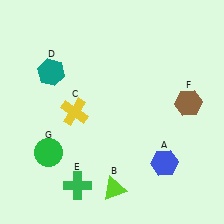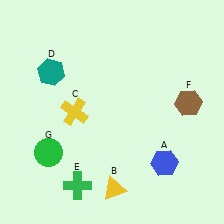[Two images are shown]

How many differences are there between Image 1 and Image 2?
There is 1 difference between the two images.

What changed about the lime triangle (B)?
In Image 1, B is lime. In Image 2, it changed to yellow.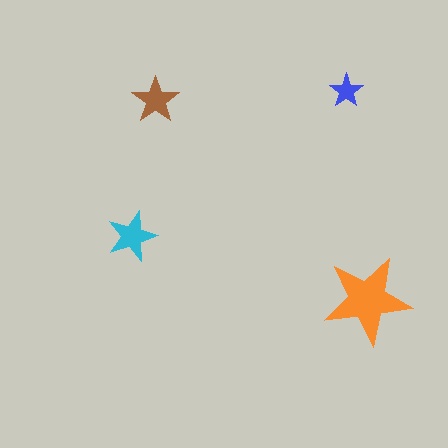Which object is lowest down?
The orange star is bottommost.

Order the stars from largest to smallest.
the orange one, the cyan one, the brown one, the blue one.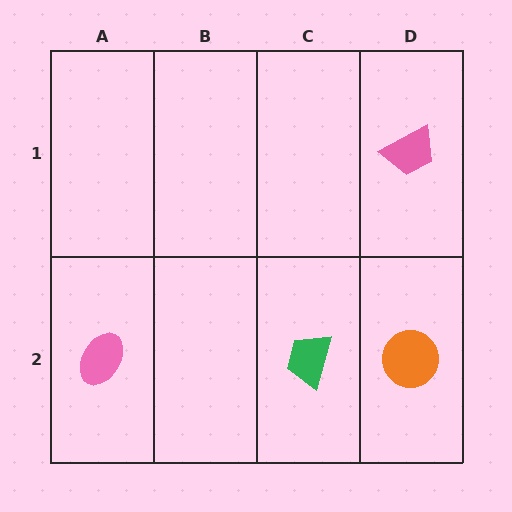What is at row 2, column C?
A green trapezoid.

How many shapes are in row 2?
3 shapes.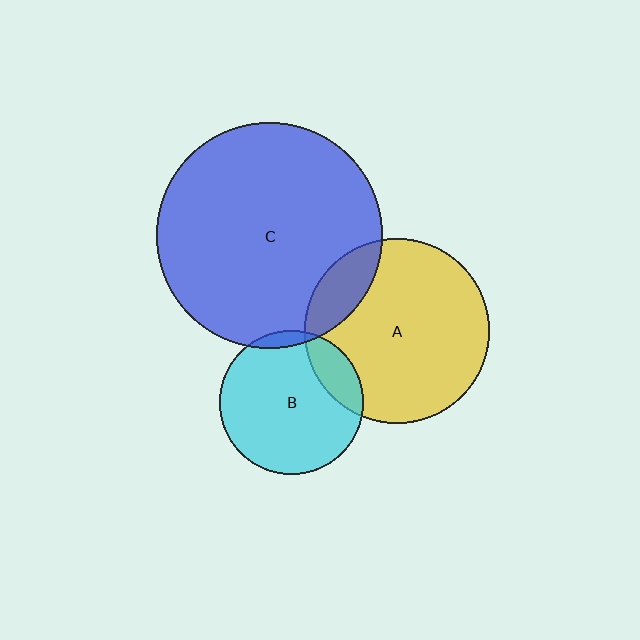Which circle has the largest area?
Circle C (blue).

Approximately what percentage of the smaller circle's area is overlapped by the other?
Approximately 15%.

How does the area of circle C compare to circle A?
Approximately 1.5 times.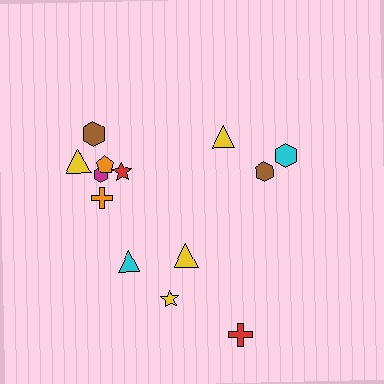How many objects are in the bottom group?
There are 4 objects.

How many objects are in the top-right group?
There are 3 objects.